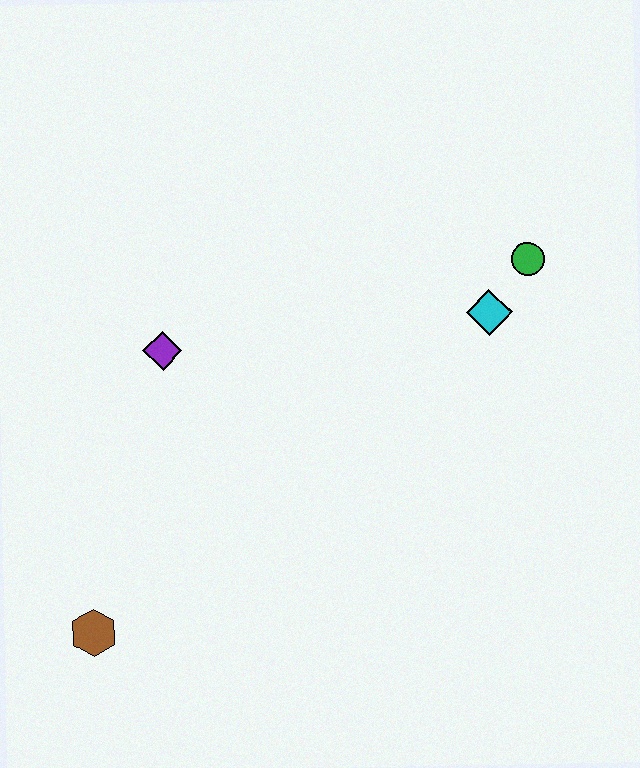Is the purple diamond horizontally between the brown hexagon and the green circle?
Yes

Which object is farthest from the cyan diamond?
The brown hexagon is farthest from the cyan diamond.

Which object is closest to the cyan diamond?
The green circle is closest to the cyan diamond.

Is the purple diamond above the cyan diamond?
No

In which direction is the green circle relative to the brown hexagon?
The green circle is to the right of the brown hexagon.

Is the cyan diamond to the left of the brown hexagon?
No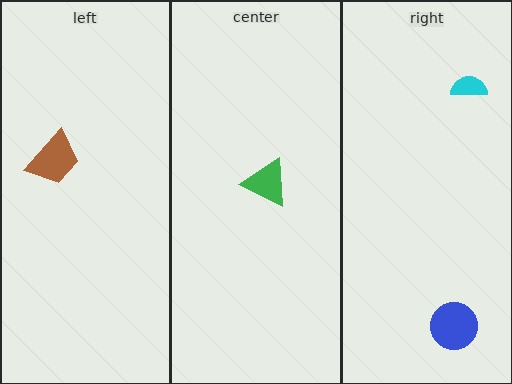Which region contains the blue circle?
The right region.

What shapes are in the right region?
The cyan semicircle, the blue circle.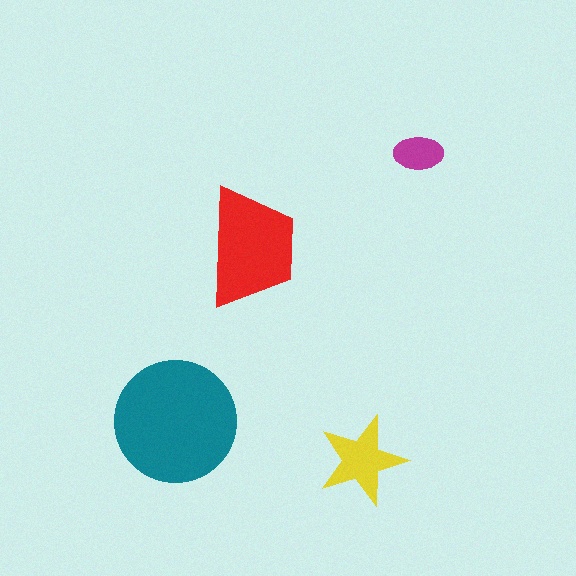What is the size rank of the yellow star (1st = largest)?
3rd.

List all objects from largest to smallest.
The teal circle, the red trapezoid, the yellow star, the magenta ellipse.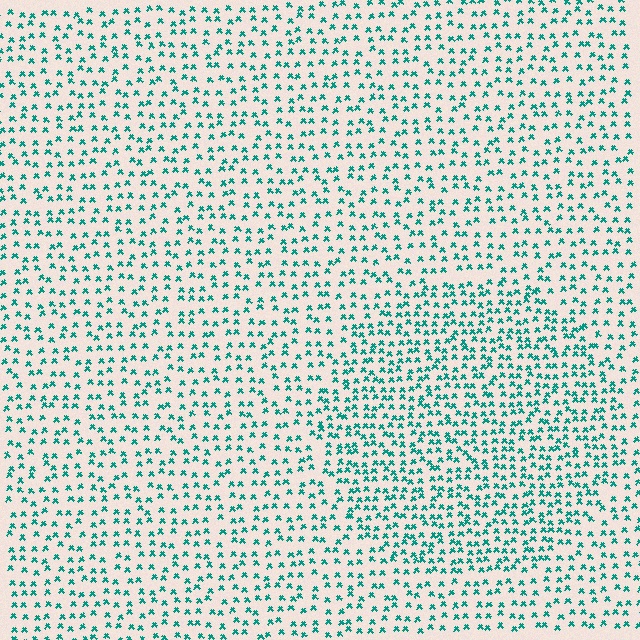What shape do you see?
I see a circle.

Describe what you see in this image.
The image contains small teal elements arranged at two different densities. A circle-shaped region is visible where the elements are more densely packed than the surrounding area.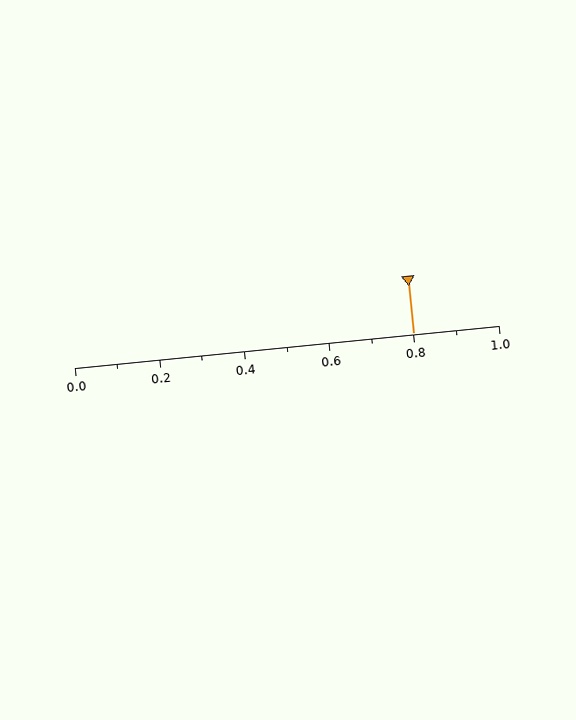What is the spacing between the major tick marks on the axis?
The major ticks are spaced 0.2 apart.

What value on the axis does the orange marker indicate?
The marker indicates approximately 0.8.